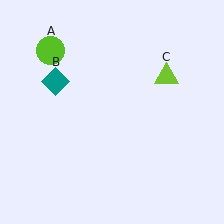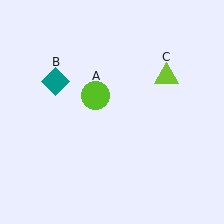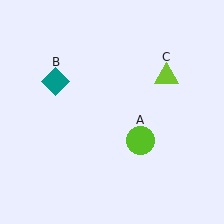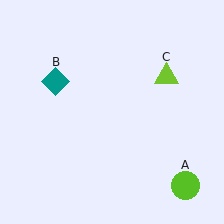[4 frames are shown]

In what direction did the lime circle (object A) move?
The lime circle (object A) moved down and to the right.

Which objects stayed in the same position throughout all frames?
Teal diamond (object B) and lime triangle (object C) remained stationary.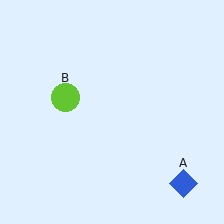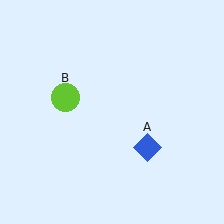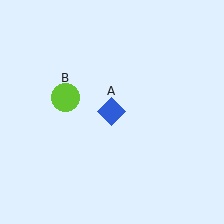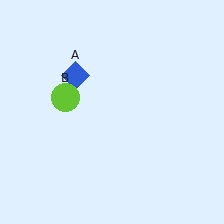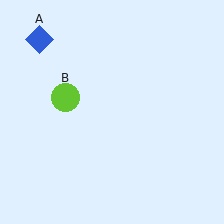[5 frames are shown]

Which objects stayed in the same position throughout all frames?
Lime circle (object B) remained stationary.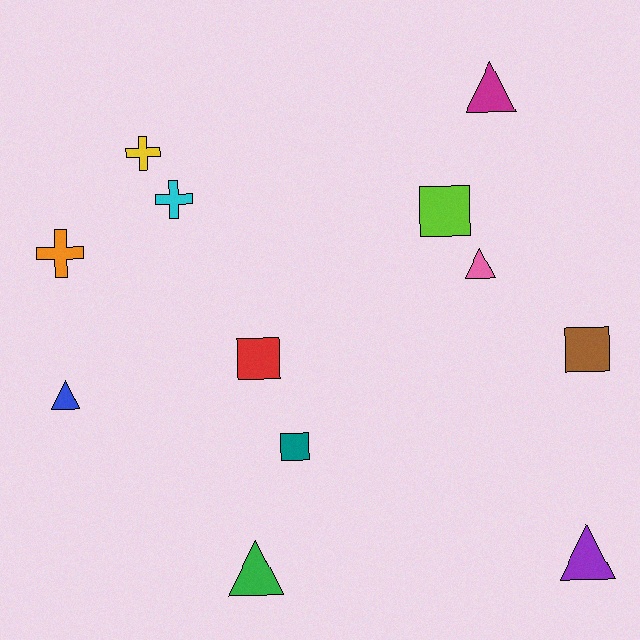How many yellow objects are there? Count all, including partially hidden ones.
There is 1 yellow object.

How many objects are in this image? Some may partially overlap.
There are 12 objects.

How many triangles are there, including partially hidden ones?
There are 5 triangles.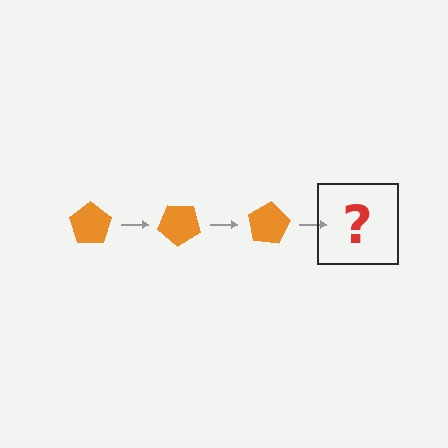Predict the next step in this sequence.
The next step is an orange pentagon rotated 120 degrees.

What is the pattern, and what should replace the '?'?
The pattern is that the pentagon rotates 40 degrees each step. The '?' should be an orange pentagon rotated 120 degrees.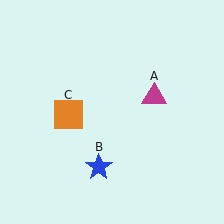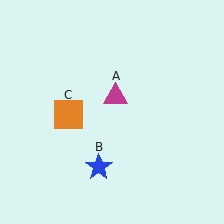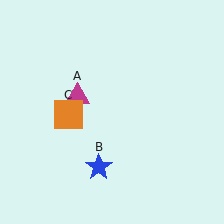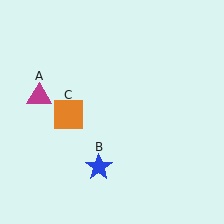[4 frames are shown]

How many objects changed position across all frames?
1 object changed position: magenta triangle (object A).